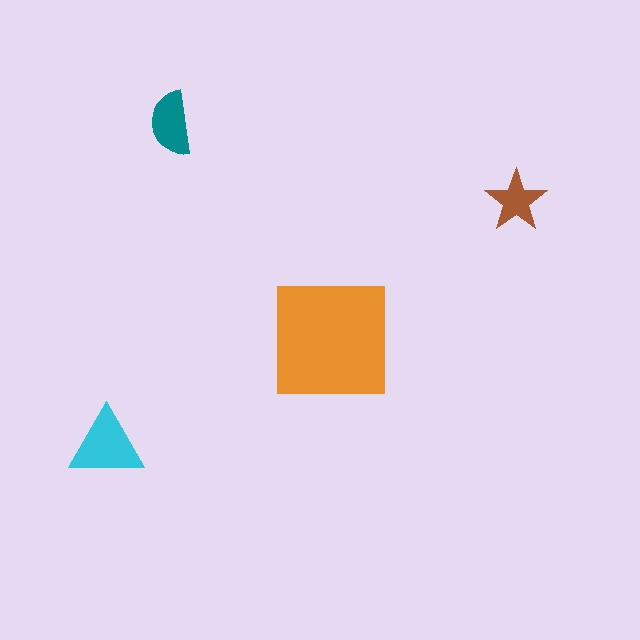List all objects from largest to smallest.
The orange square, the cyan triangle, the teal semicircle, the brown star.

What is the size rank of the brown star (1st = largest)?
4th.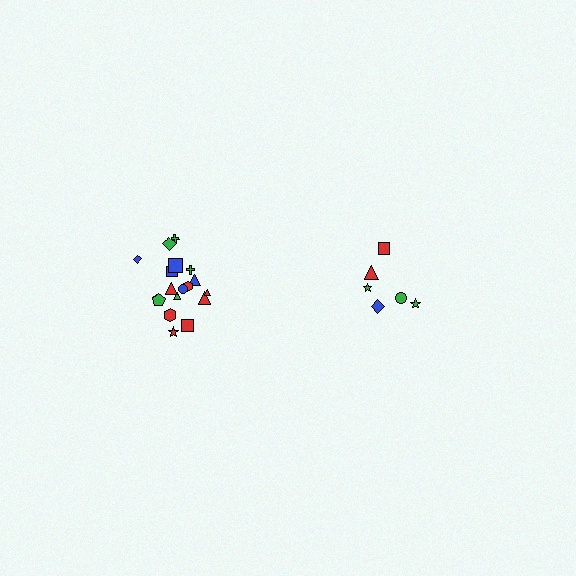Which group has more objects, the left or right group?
The left group.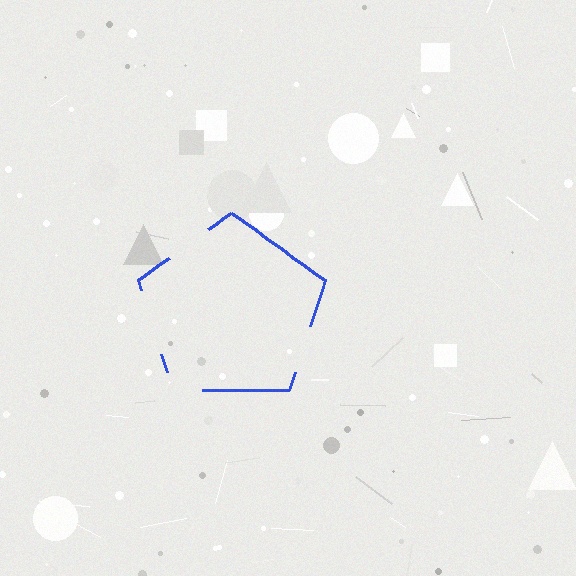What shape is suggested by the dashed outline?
The dashed outline suggests a pentagon.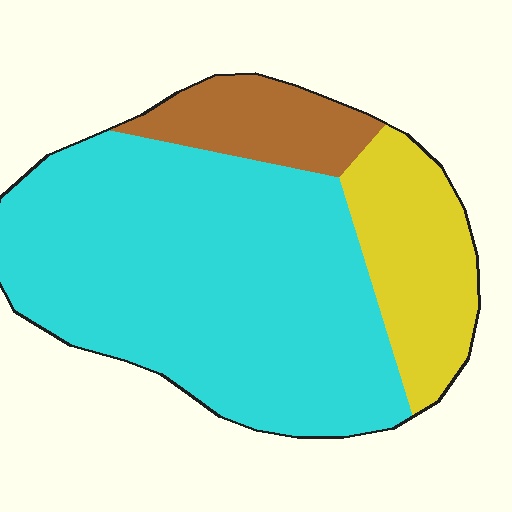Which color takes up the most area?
Cyan, at roughly 70%.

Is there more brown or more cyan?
Cyan.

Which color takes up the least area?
Brown, at roughly 15%.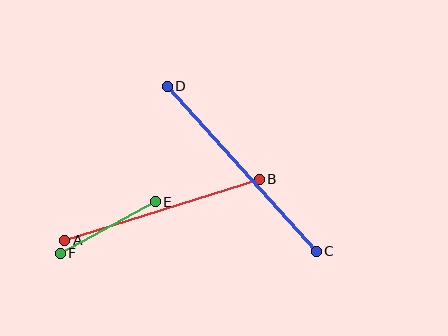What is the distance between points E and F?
The distance is approximately 108 pixels.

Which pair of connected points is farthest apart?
Points C and D are farthest apart.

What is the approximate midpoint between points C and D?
The midpoint is at approximately (242, 169) pixels.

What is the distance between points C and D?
The distance is approximately 222 pixels.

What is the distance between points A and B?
The distance is approximately 204 pixels.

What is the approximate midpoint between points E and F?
The midpoint is at approximately (108, 227) pixels.